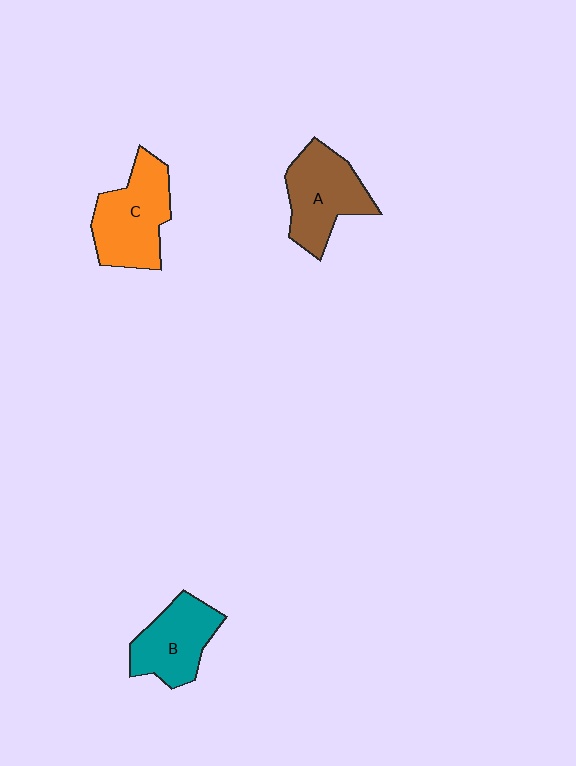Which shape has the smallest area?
Shape B (teal).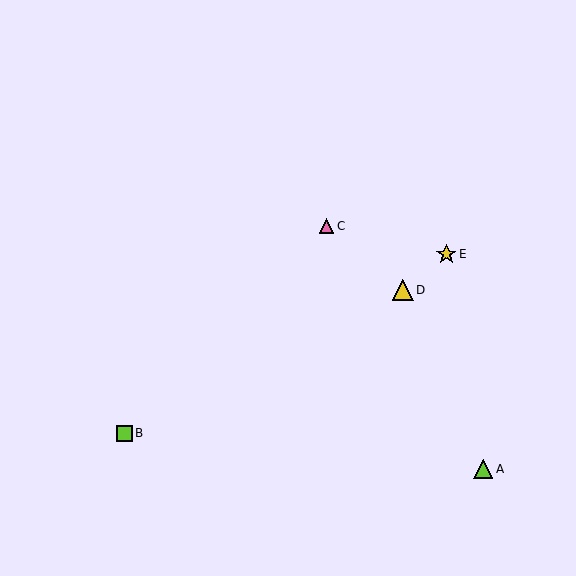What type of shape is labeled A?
Shape A is a lime triangle.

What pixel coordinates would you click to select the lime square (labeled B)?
Click at (124, 433) to select the lime square B.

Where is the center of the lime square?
The center of the lime square is at (124, 433).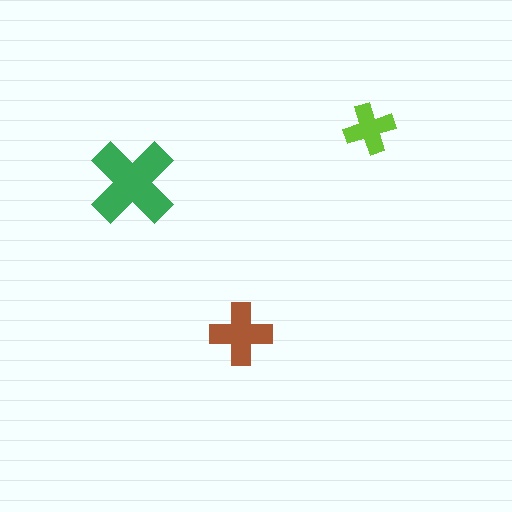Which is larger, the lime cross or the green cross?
The green one.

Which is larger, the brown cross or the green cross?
The green one.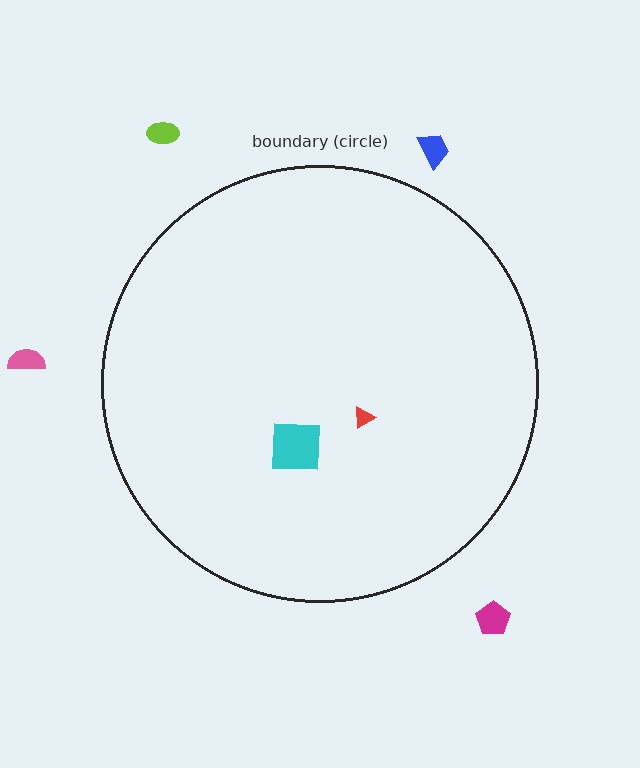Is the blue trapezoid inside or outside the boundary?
Outside.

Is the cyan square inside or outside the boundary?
Inside.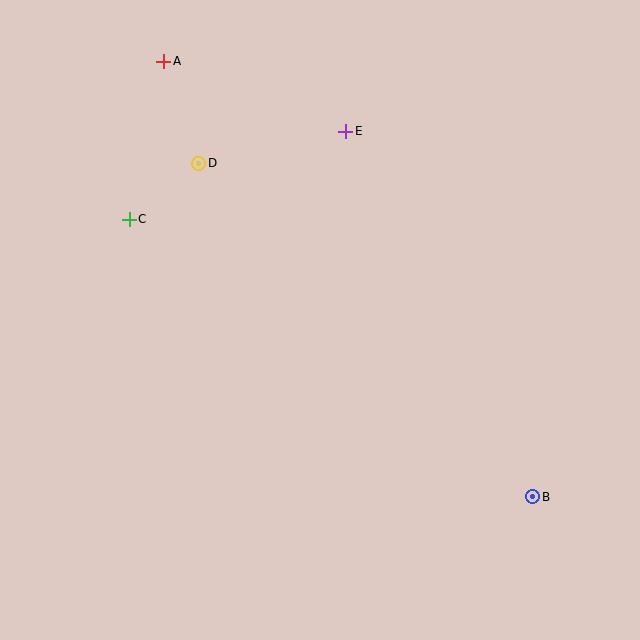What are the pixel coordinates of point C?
Point C is at (129, 219).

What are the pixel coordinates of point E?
Point E is at (346, 131).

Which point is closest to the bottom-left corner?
Point C is closest to the bottom-left corner.